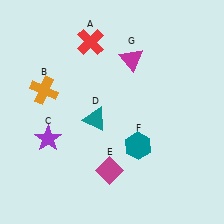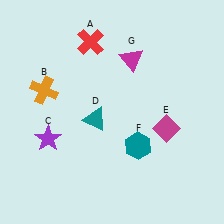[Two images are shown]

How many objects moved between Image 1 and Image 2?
1 object moved between the two images.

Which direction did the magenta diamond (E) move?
The magenta diamond (E) moved right.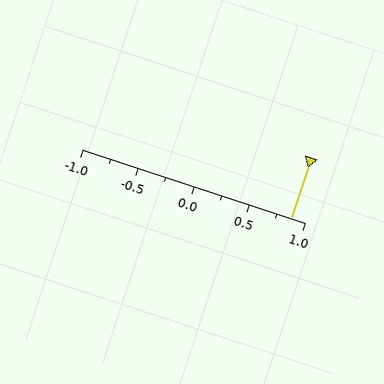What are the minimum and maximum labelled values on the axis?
The axis runs from -1.0 to 1.0.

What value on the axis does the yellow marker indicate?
The marker indicates approximately 0.88.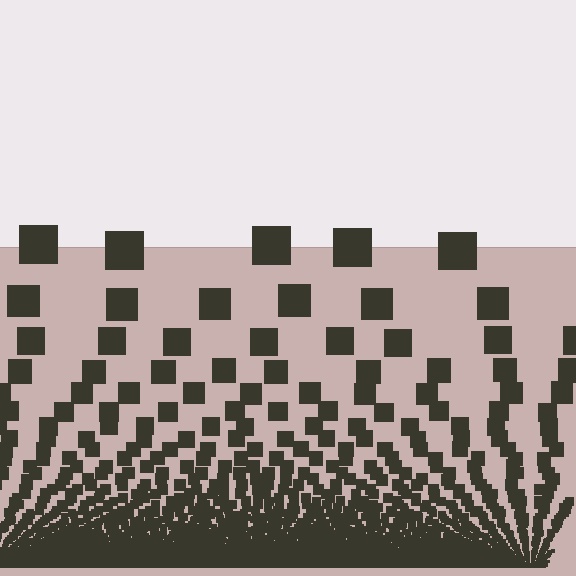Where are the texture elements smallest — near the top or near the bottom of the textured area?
Near the bottom.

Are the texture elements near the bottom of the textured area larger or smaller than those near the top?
Smaller. The gradient is inverted — elements near the bottom are smaller and denser.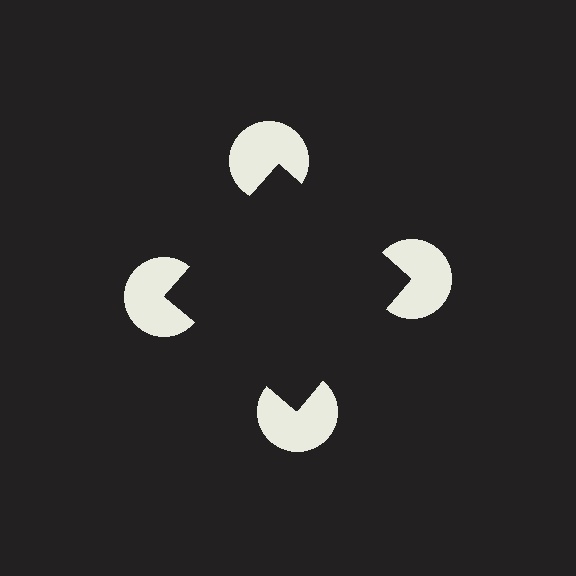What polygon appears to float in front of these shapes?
An illusory square — its edges are inferred from the aligned wedge cuts in the pac-man discs, not physically drawn.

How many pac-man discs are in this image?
There are 4 — one at each vertex of the illusory square.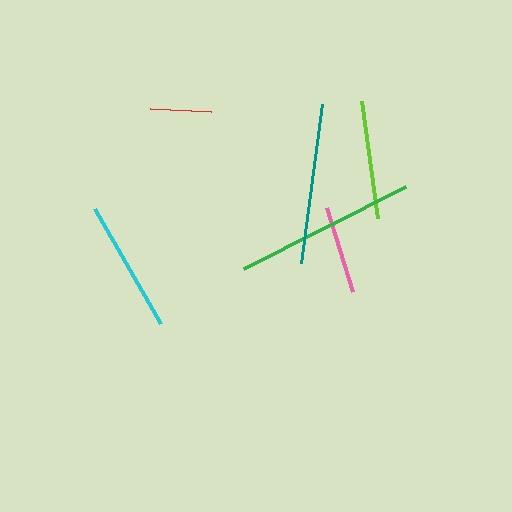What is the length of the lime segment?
The lime segment is approximately 118 pixels long.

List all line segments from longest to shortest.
From longest to shortest: green, teal, cyan, lime, pink, red.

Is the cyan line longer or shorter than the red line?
The cyan line is longer than the red line.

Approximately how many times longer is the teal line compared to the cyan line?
The teal line is approximately 1.2 times the length of the cyan line.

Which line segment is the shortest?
The red line is the shortest at approximately 61 pixels.